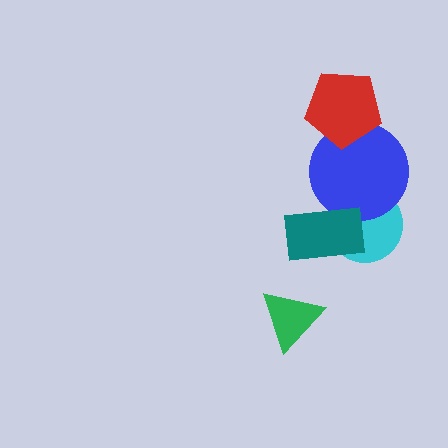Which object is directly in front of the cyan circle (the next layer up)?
The blue circle is directly in front of the cyan circle.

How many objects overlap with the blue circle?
3 objects overlap with the blue circle.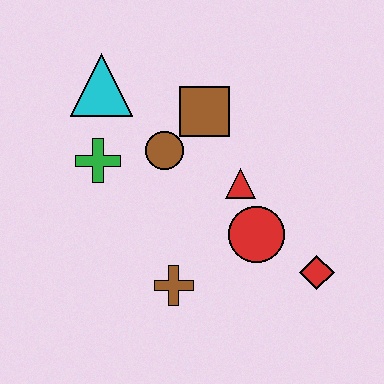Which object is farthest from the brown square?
The red diamond is farthest from the brown square.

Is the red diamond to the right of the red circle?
Yes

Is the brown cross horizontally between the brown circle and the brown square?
Yes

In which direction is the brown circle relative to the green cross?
The brown circle is to the right of the green cross.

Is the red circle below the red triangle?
Yes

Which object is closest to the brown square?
The brown circle is closest to the brown square.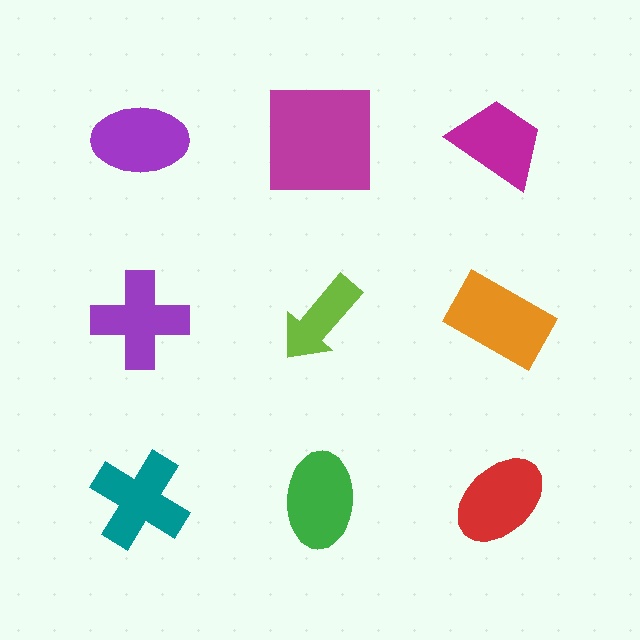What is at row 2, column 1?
A purple cross.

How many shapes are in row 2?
3 shapes.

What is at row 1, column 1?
A purple ellipse.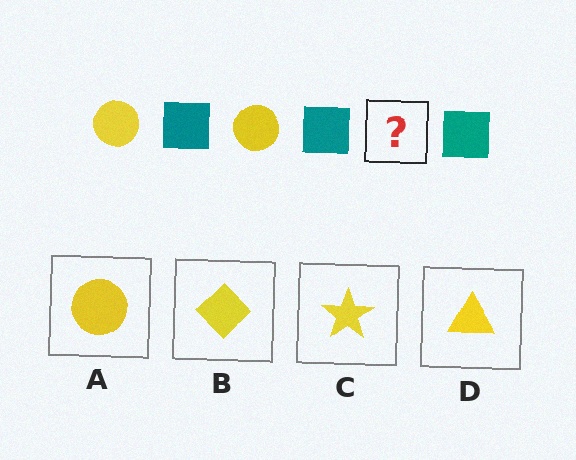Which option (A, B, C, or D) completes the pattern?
A.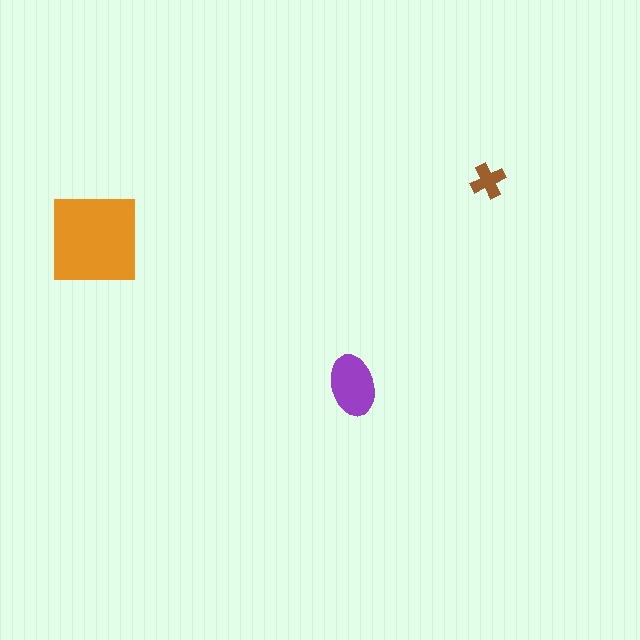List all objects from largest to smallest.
The orange square, the purple ellipse, the brown cross.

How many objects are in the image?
There are 3 objects in the image.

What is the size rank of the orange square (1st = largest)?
1st.